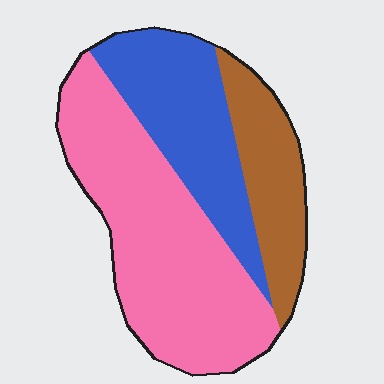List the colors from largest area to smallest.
From largest to smallest: pink, blue, brown.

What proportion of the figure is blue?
Blue covers roughly 30% of the figure.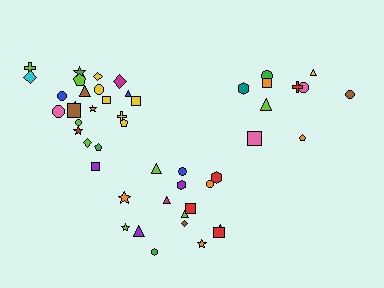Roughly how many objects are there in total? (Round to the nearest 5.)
Roughly 50 objects in total.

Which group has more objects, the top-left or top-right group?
The top-left group.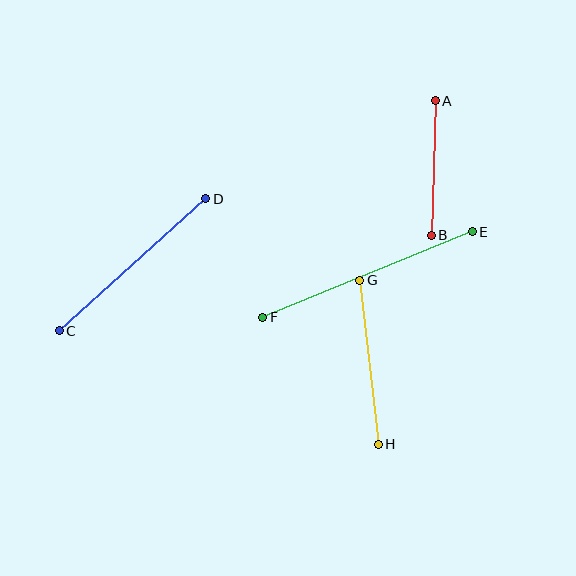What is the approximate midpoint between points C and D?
The midpoint is at approximately (132, 265) pixels.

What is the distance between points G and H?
The distance is approximately 165 pixels.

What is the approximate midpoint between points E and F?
The midpoint is at approximately (368, 274) pixels.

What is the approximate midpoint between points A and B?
The midpoint is at approximately (433, 168) pixels.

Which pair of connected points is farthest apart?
Points E and F are farthest apart.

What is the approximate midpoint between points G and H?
The midpoint is at approximately (369, 362) pixels.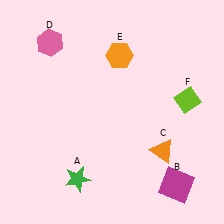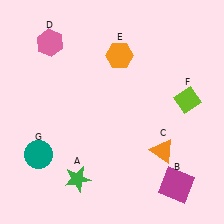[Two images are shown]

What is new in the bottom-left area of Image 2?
A teal circle (G) was added in the bottom-left area of Image 2.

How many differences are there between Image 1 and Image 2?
There is 1 difference between the two images.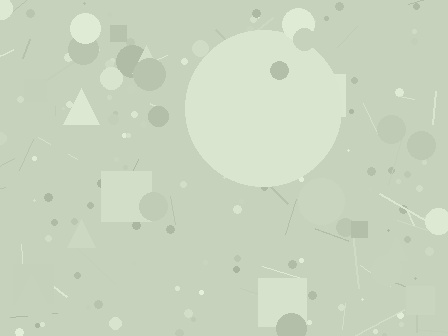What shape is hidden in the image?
A circle is hidden in the image.